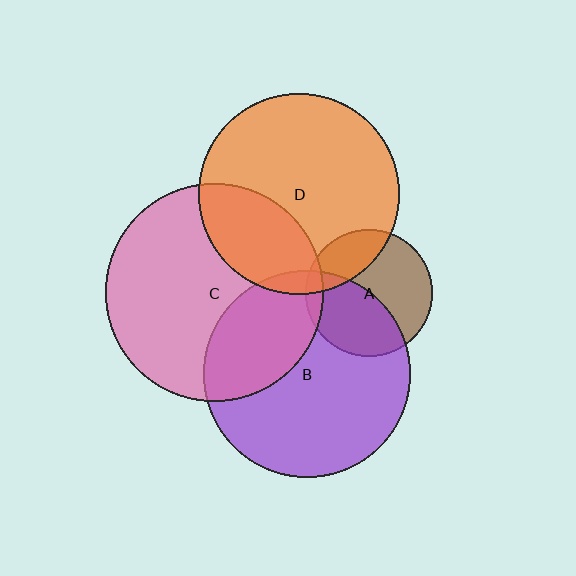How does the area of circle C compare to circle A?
Approximately 2.9 times.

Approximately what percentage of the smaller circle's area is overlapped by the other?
Approximately 30%.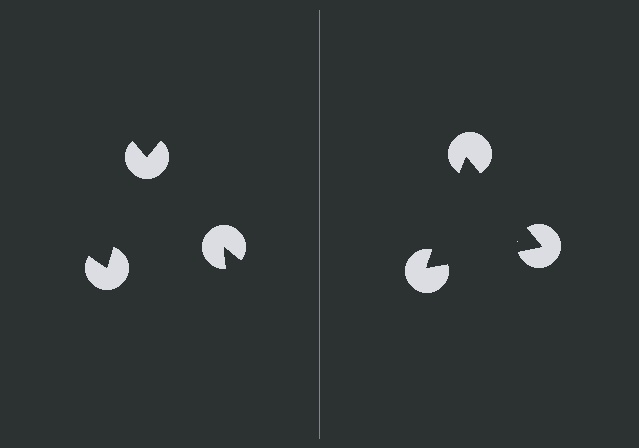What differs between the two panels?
The pac-man discs are positioned identically on both sides; only the wedge orientations differ. On the right they align to a triangle; on the left they are misaligned.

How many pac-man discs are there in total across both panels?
6 — 3 on each side.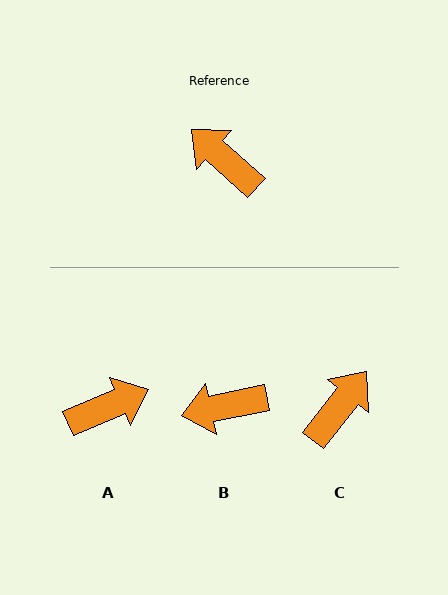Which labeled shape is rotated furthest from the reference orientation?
A, about 115 degrees away.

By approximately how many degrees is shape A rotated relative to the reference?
Approximately 115 degrees clockwise.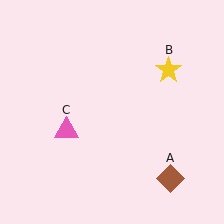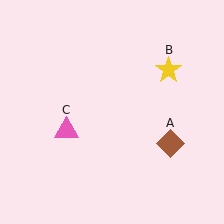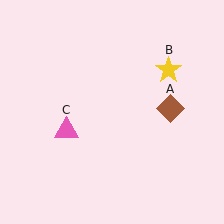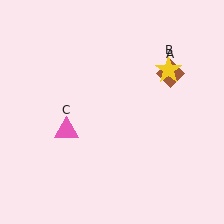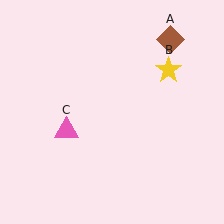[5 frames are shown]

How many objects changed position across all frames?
1 object changed position: brown diamond (object A).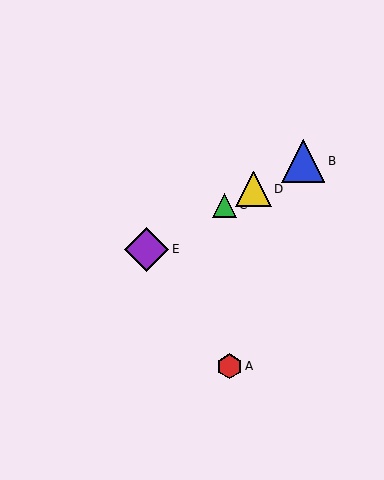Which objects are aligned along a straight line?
Objects B, C, D, E are aligned along a straight line.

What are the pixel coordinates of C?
Object C is at (224, 205).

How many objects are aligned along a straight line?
4 objects (B, C, D, E) are aligned along a straight line.